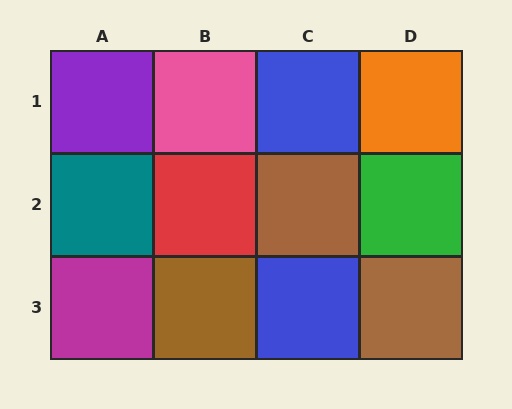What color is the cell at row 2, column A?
Teal.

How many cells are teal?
1 cell is teal.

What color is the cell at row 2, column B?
Red.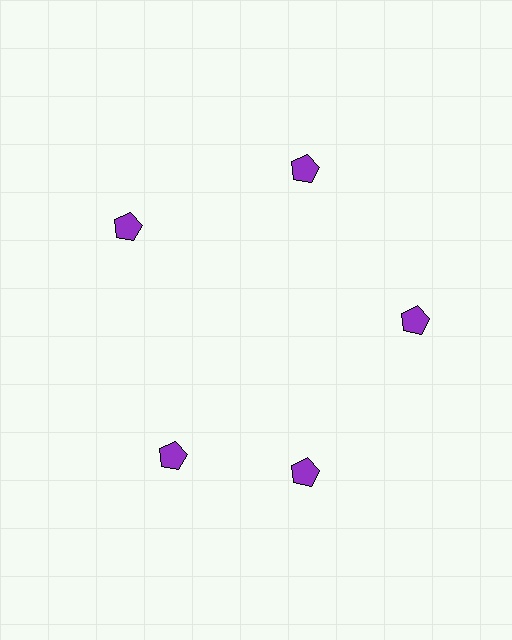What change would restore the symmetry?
The symmetry would be restored by rotating it back into even spacing with its neighbors so that all 5 pentagons sit at equal angles and equal distance from the center.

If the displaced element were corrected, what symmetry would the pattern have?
It would have 5-fold rotational symmetry — the pattern would map onto itself every 72 degrees.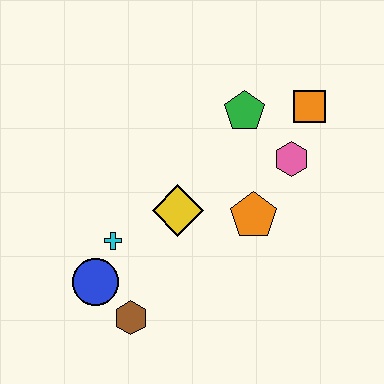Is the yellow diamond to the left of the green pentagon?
Yes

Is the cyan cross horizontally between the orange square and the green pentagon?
No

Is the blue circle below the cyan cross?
Yes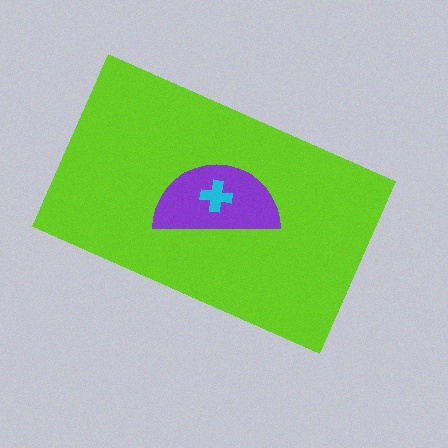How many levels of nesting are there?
3.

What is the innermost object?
The cyan cross.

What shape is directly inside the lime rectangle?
The purple semicircle.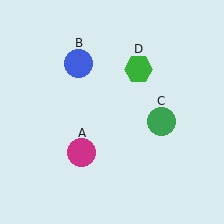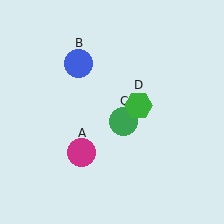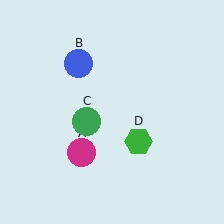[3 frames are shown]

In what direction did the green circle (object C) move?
The green circle (object C) moved left.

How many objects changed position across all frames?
2 objects changed position: green circle (object C), green hexagon (object D).